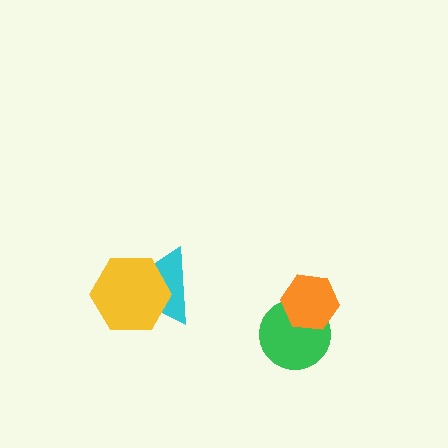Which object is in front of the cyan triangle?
The yellow hexagon is in front of the cyan triangle.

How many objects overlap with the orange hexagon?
1 object overlaps with the orange hexagon.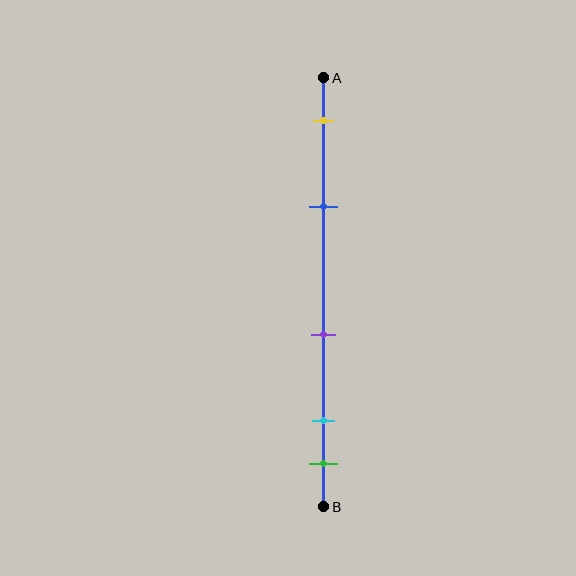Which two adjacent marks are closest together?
The cyan and green marks are the closest adjacent pair.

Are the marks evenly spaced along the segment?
No, the marks are not evenly spaced.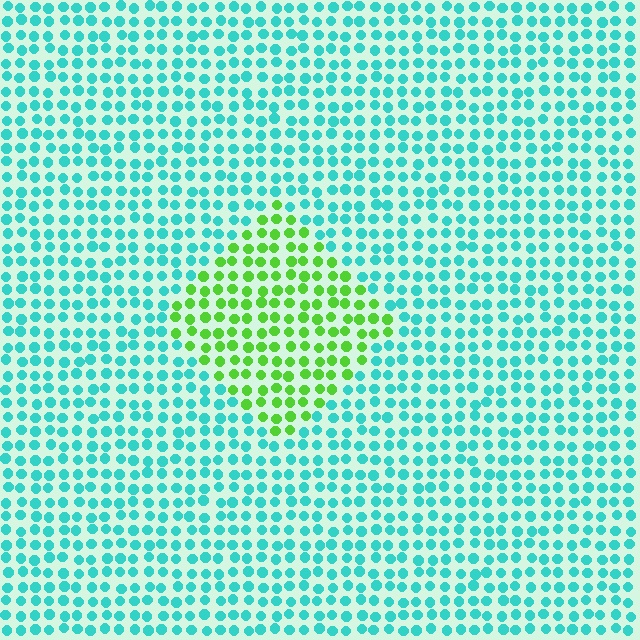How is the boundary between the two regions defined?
The boundary is defined purely by a slight shift in hue (about 67 degrees). Spacing, size, and orientation are identical on both sides.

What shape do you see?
I see a diamond.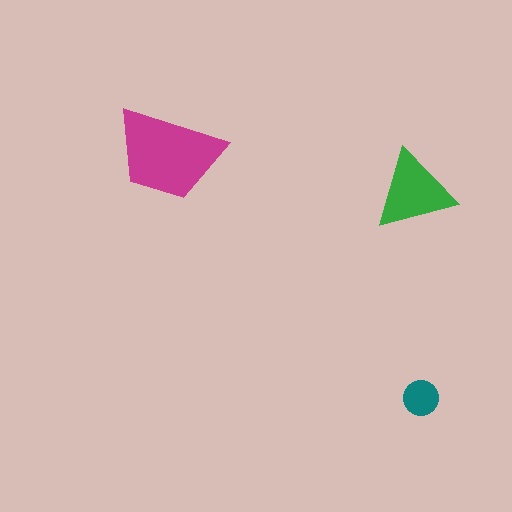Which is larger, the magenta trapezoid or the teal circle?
The magenta trapezoid.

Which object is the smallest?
The teal circle.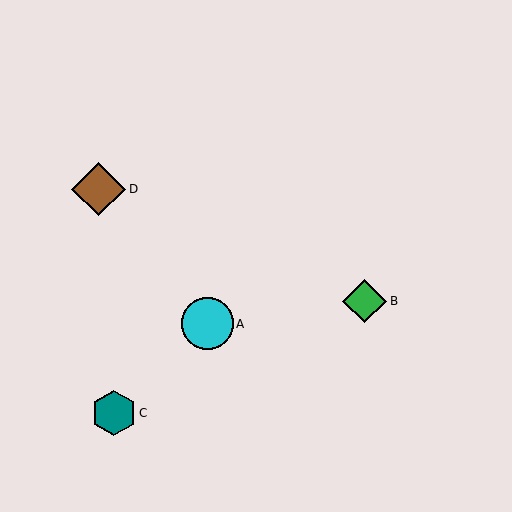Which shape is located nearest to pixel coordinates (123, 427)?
The teal hexagon (labeled C) at (114, 413) is nearest to that location.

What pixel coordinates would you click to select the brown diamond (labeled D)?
Click at (99, 189) to select the brown diamond D.